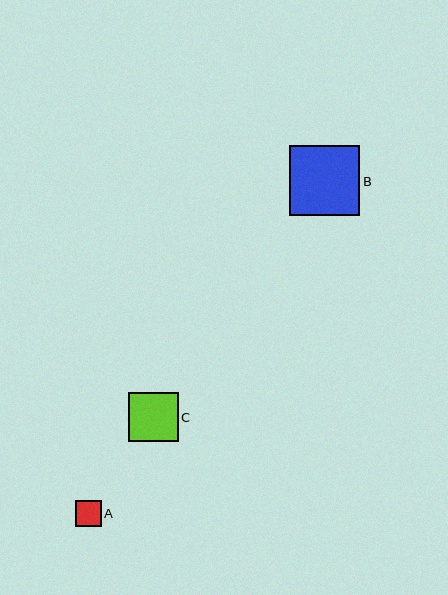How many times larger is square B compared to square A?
Square B is approximately 2.7 times the size of square A.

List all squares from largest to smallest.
From largest to smallest: B, C, A.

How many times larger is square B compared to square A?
Square B is approximately 2.7 times the size of square A.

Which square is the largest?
Square B is the largest with a size of approximately 70 pixels.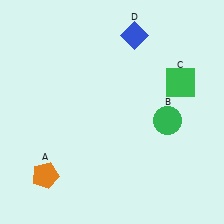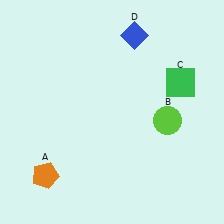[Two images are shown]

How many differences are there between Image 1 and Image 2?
There is 1 difference between the two images.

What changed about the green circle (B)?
In Image 1, B is green. In Image 2, it changed to lime.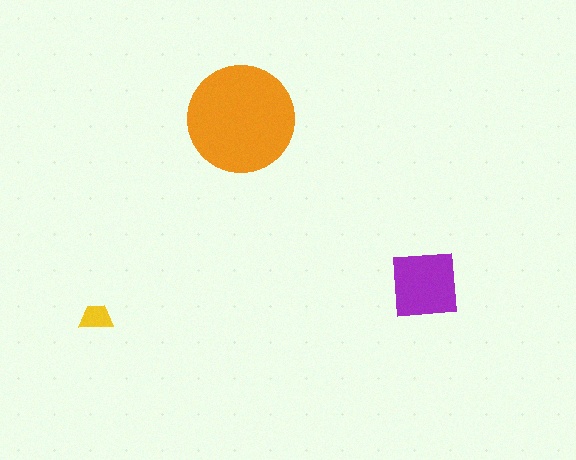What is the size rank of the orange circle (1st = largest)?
1st.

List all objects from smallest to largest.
The yellow trapezoid, the purple square, the orange circle.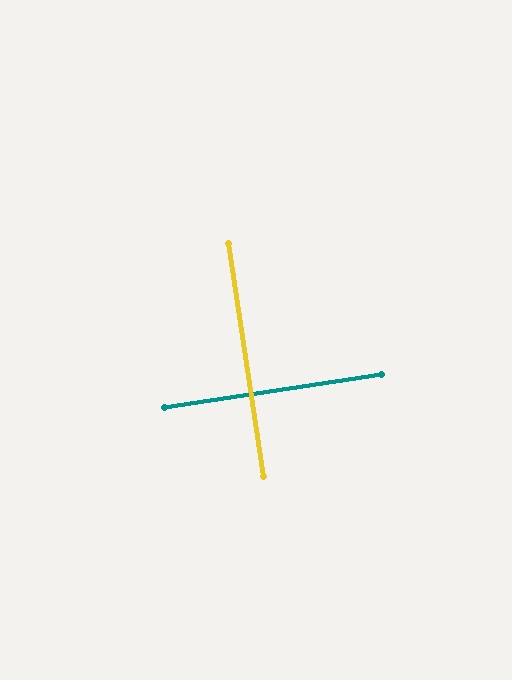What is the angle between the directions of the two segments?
Approximately 90 degrees.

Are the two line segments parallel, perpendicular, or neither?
Perpendicular — they meet at approximately 90°.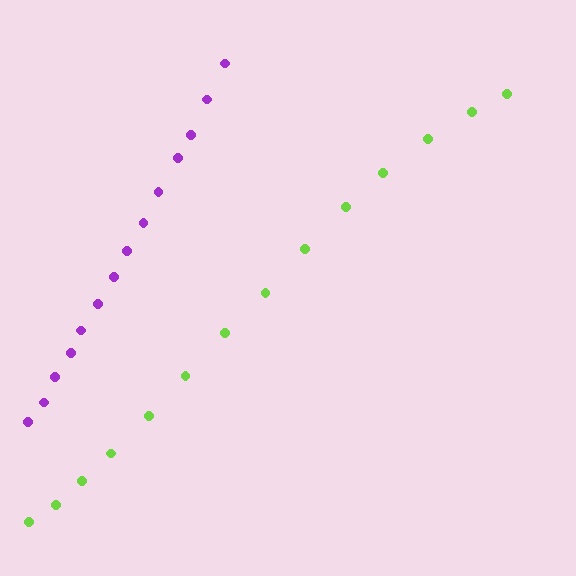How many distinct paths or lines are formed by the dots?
There are 2 distinct paths.